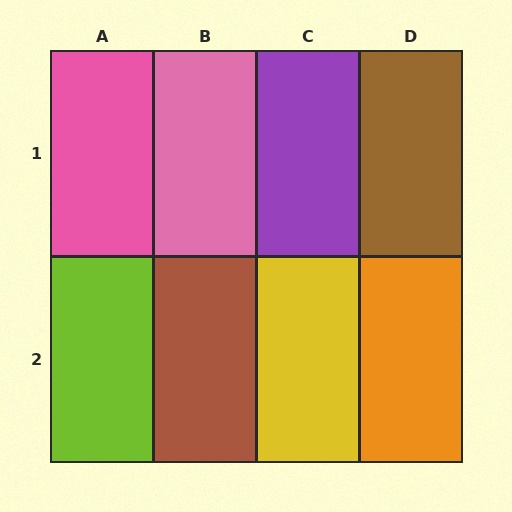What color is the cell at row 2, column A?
Lime.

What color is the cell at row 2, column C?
Yellow.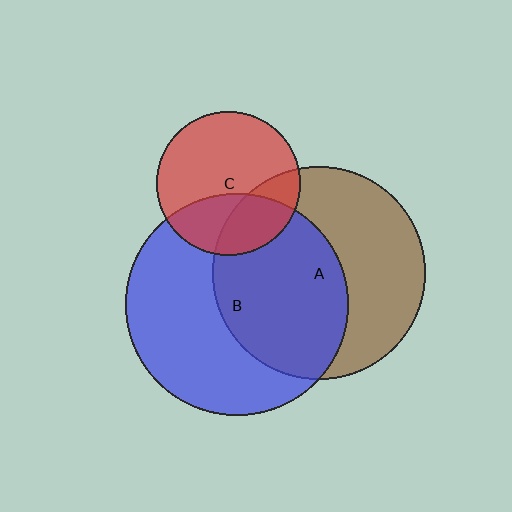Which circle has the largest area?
Circle B (blue).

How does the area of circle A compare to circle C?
Approximately 2.2 times.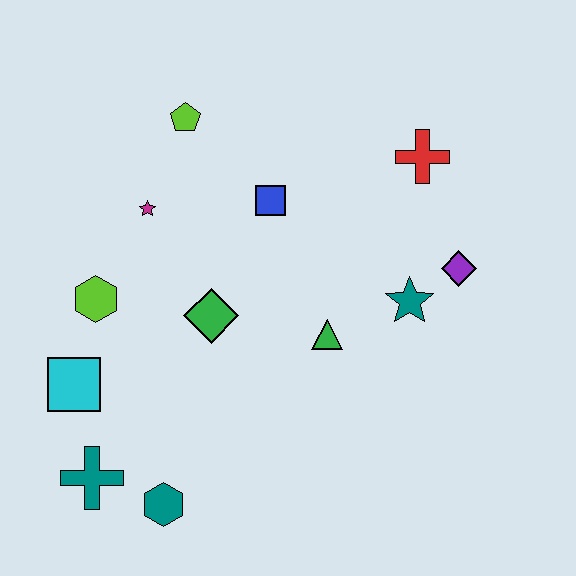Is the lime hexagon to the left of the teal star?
Yes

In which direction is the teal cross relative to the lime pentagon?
The teal cross is below the lime pentagon.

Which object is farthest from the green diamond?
The red cross is farthest from the green diamond.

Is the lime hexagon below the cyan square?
No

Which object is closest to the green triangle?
The teal star is closest to the green triangle.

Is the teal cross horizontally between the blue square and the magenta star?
No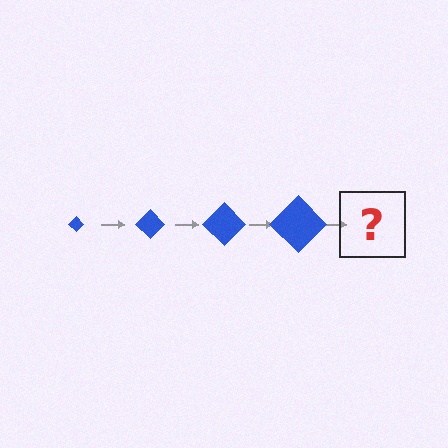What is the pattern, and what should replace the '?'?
The pattern is that the diamond gets progressively larger each step. The '?' should be a blue diamond, larger than the previous one.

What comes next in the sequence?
The next element should be a blue diamond, larger than the previous one.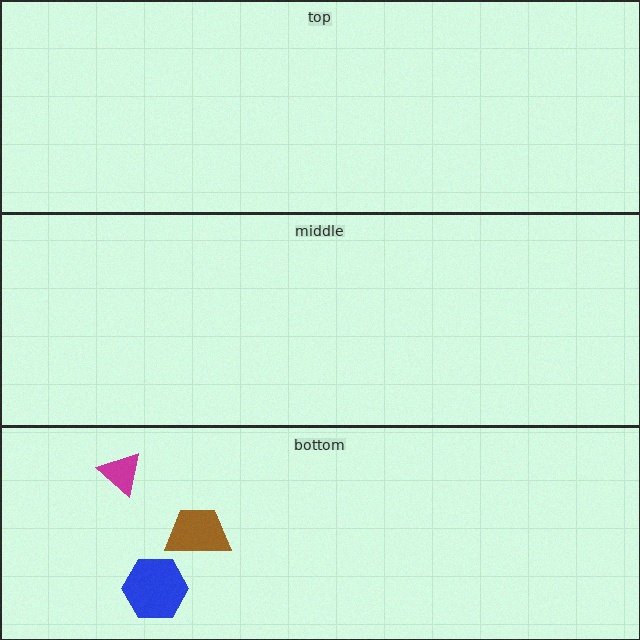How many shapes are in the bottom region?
3.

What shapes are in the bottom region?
The blue hexagon, the brown trapezoid, the magenta triangle.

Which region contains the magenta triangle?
The bottom region.